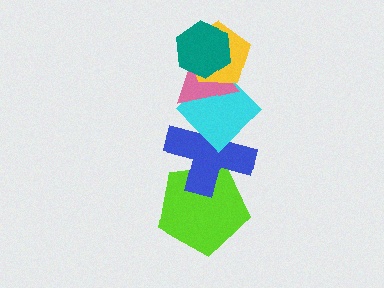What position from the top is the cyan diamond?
The cyan diamond is 4th from the top.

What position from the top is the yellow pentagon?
The yellow pentagon is 2nd from the top.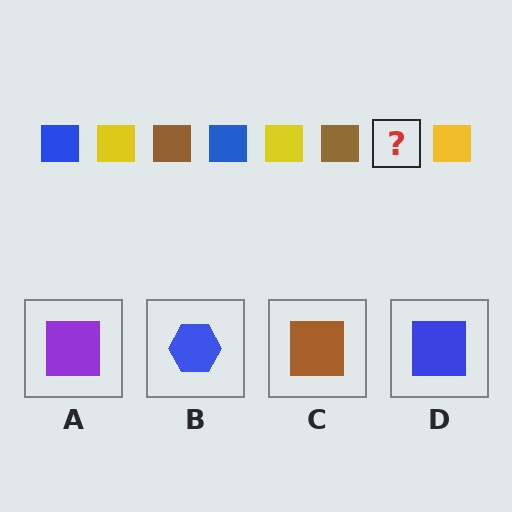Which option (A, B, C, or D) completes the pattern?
D.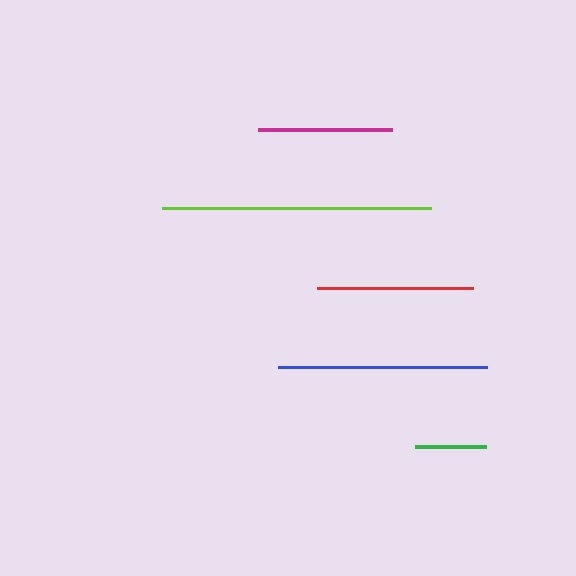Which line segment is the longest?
The lime line is the longest at approximately 269 pixels.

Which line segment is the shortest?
The green line is the shortest at approximately 71 pixels.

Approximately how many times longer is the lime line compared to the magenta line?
The lime line is approximately 2.0 times the length of the magenta line.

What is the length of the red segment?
The red segment is approximately 155 pixels long.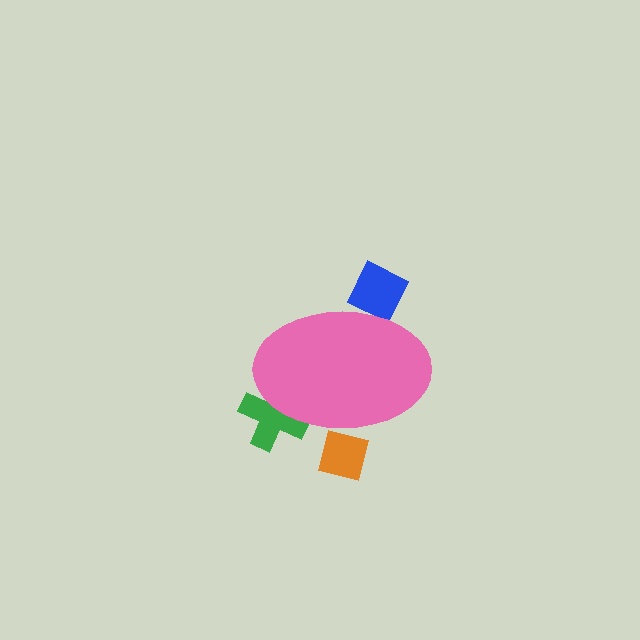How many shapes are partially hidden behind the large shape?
3 shapes are partially hidden.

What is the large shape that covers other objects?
A pink ellipse.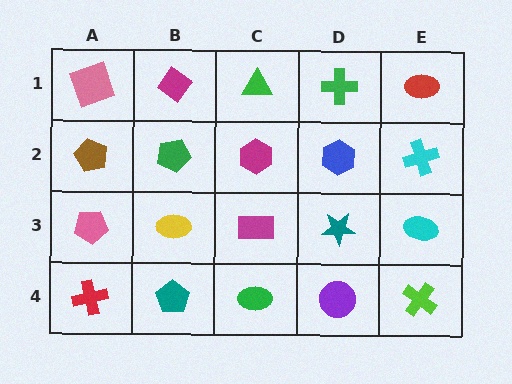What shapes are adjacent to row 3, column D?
A blue hexagon (row 2, column D), a purple circle (row 4, column D), a magenta rectangle (row 3, column C), a cyan ellipse (row 3, column E).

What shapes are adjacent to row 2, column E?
A red ellipse (row 1, column E), a cyan ellipse (row 3, column E), a blue hexagon (row 2, column D).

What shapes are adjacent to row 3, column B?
A green pentagon (row 2, column B), a teal pentagon (row 4, column B), a pink pentagon (row 3, column A), a magenta rectangle (row 3, column C).